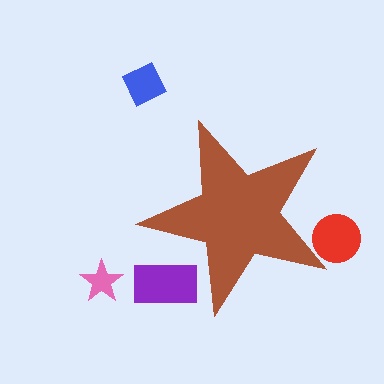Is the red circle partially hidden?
Yes, the red circle is partially hidden behind the brown star.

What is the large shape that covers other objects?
A brown star.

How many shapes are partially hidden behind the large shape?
2 shapes are partially hidden.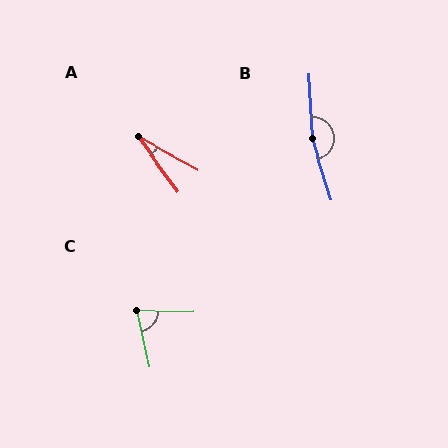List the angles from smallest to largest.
A (25°), C (78°), B (165°).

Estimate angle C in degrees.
Approximately 78 degrees.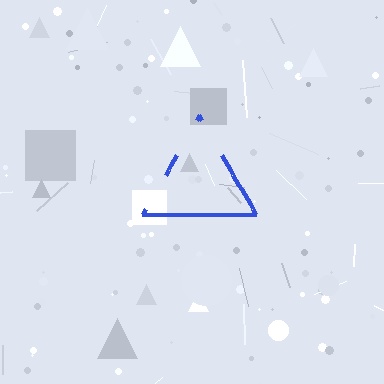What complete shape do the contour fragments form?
The contour fragments form a triangle.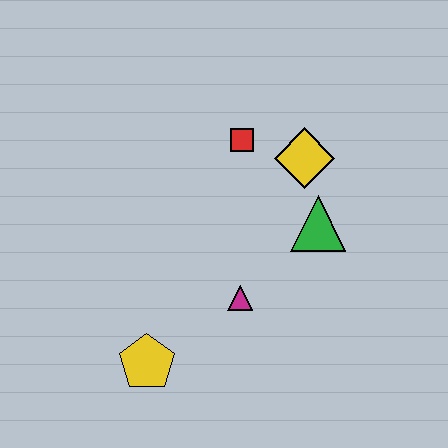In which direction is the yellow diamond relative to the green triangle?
The yellow diamond is above the green triangle.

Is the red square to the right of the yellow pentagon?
Yes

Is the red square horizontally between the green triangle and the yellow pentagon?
Yes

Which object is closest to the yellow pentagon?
The magenta triangle is closest to the yellow pentagon.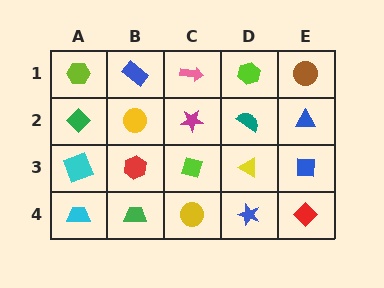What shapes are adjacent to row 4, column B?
A red hexagon (row 3, column B), a cyan trapezoid (row 4, column A), a yellow circle (row 4, column C).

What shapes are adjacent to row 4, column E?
A blue square (row 3, column E), a blue star (row 4, column D).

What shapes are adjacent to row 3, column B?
A yellow circle (row 2, column B), a green trapezoid (row 4, column B), a cyan square (row 3, column A), a lime diamond (row 3, column C).